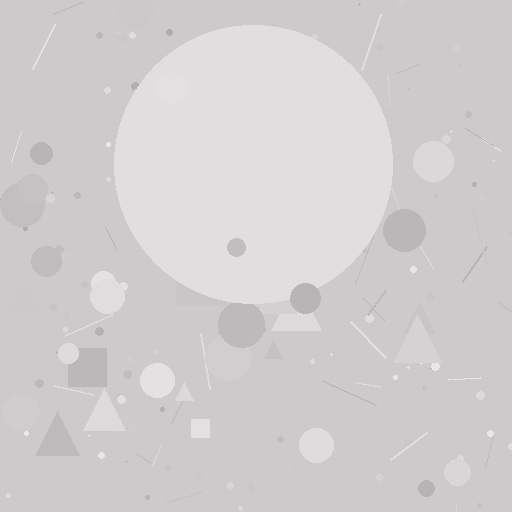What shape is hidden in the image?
A circle is hidden in the image.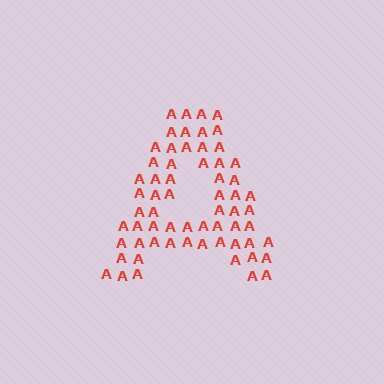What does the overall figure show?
The overall figure shows the letter A.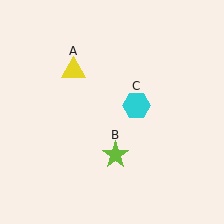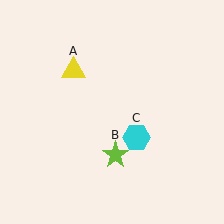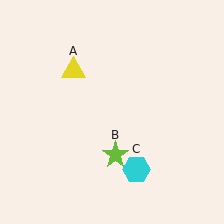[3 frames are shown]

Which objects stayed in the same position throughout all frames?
Yellow triangle (object A) and lime star (object B) remained stationary.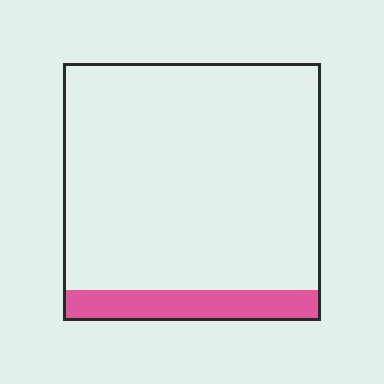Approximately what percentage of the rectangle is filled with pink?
Approximately 10%.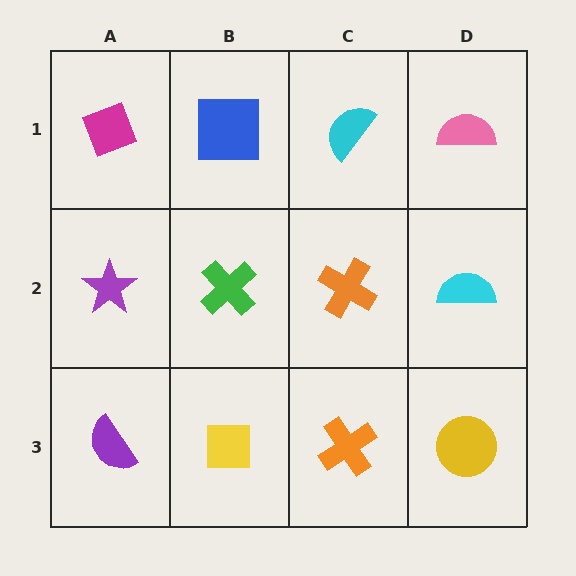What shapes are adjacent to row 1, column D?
A cyan semicircle (row 2, column D), a cyan semicircle (row 1, column C).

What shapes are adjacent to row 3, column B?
A green cross (row 2, column B), a purple semicircle (row 3, column A), an orange cross (row 3, column C).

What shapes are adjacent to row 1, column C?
An orange cross (row 2, column C), a blue square (row 1, column B), a pink semicircle (row 1, column D).